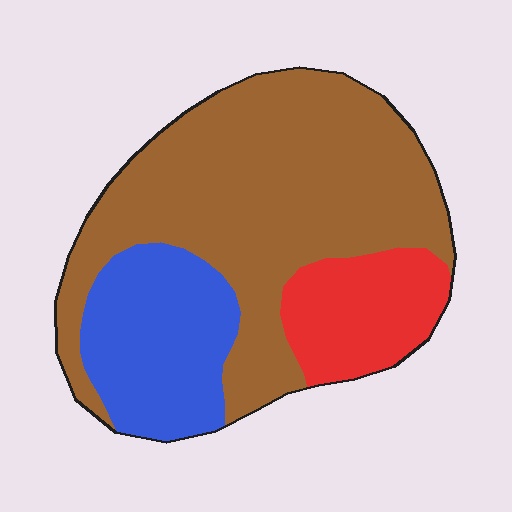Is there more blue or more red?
Blue.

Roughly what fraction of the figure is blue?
Blue covers around 25% of the figure.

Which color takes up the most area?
Brown, at roughly 60%.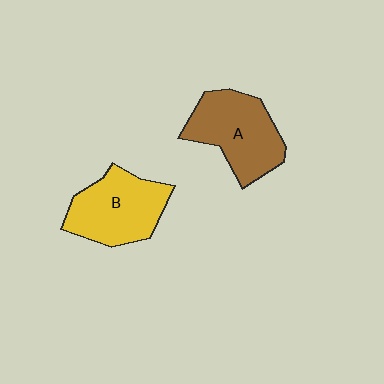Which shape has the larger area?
Shape A (brown).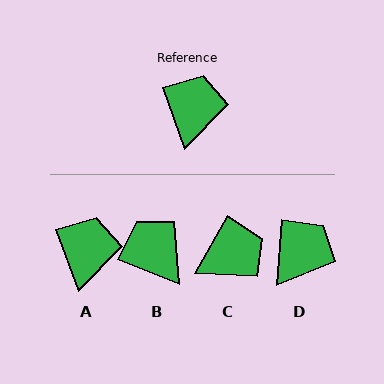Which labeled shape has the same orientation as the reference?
A.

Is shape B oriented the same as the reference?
No, it is off by about 48 degrees.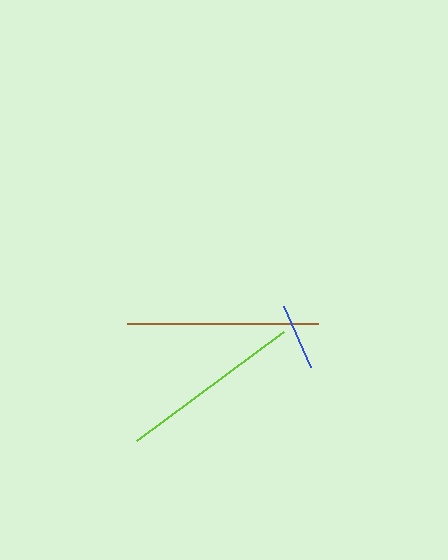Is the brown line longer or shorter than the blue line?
The brown line is longer than the blue line.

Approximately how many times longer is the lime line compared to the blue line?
The lime line is approximately 2.7 times the length of the blue line.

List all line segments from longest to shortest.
From longest to shortest: brown, lime, blue.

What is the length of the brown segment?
The brown segment is approximately 191 pixels long.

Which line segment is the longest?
The brown line is the longest at approximately 191 pixels.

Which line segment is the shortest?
The blue line is the shortest at approximately 67 pixels.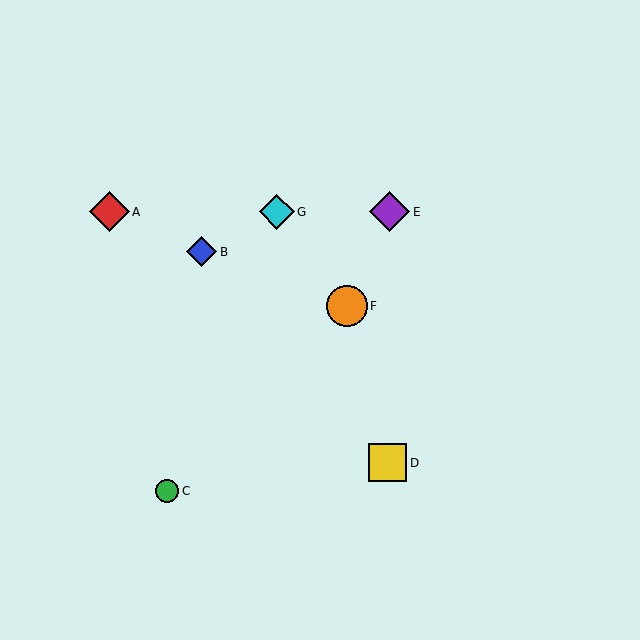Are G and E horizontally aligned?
Yes, both are at y≈212.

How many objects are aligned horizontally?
3 objects (A, E, G) are aligned horizontally.